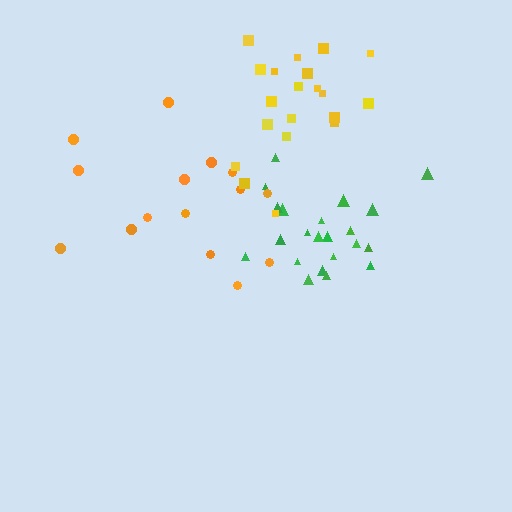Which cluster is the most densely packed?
Green.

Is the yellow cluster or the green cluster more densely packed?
Green.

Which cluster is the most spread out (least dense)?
Orange.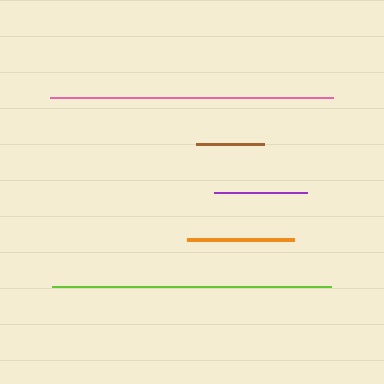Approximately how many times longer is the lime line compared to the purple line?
The lime line is approximately 3.0 times the length of the purple line.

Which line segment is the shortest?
The brown line is the shortest at approximately 68 pixels.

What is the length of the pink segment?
The pink segment is approximately 282 pixels long.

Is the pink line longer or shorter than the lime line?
The pink line is longer than the lime line.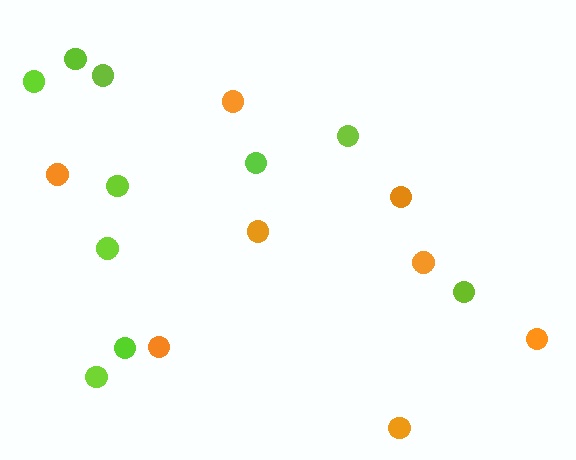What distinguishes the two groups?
There are 2 groups: one group of orange circles (8) and one group of lime circles (10).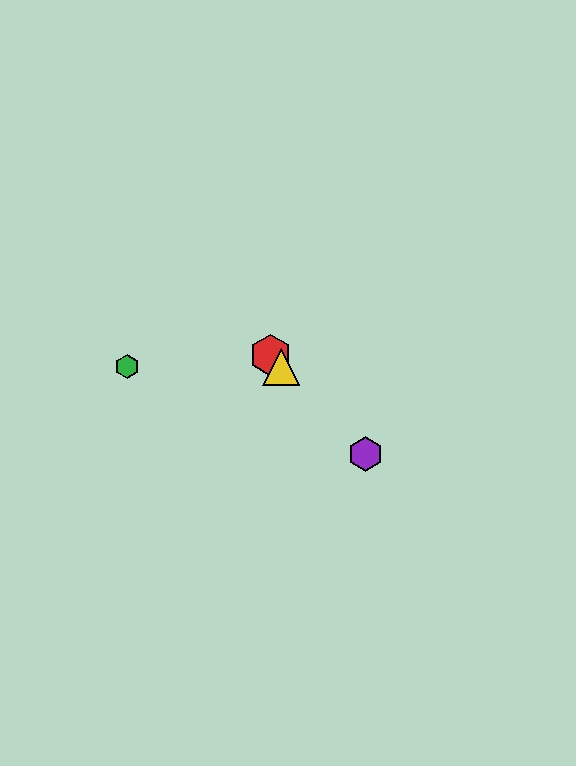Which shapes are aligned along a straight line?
The red hexagon, the blue hexagon, the yellow triangle, the purple hexagon are aligned along a straight line.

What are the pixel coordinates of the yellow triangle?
The yellow triangle is at (281, 367).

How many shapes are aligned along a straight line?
4 shapes (the red hexagon, the blue hexagon, the yellow triangle, the purple hexagon) are aligned along a straight line.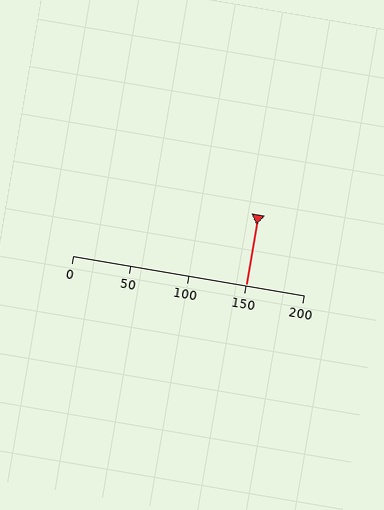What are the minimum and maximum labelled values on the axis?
The axis runs from 0 to 200.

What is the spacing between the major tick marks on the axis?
The major ticks are spaced 50 apart.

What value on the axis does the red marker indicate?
The marker indicates approximately 150.